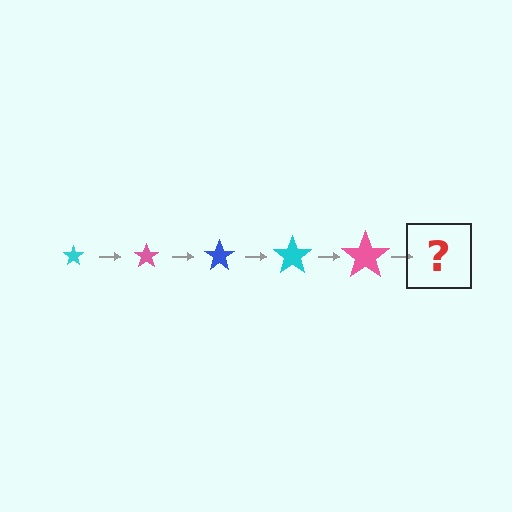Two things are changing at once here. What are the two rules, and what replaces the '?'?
The two rules are that the star grows larger each step and the color cycles through cyan, pink, and blue. The '?' should be a blue star, larger than the previous one.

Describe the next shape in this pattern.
It should be a blue star, larger than the previous one.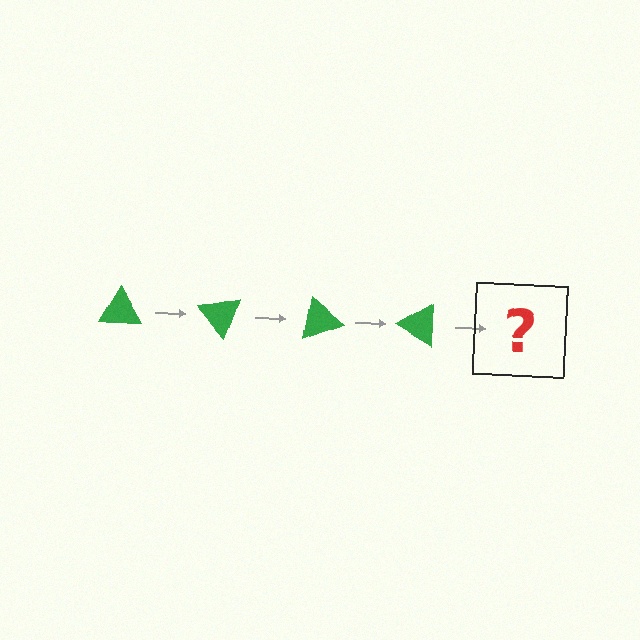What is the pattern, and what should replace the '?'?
The pattern is that the triangle rotates 50 degrees each step. The '?' should be a green triangle rotated 200 degrees.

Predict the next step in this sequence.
The next step is a green triangle rotated 200 degrees.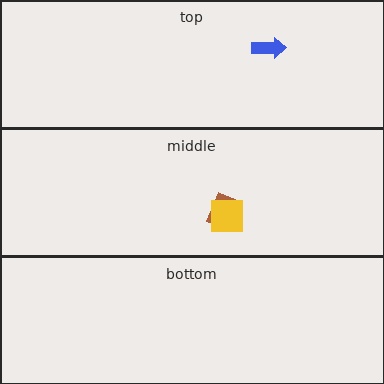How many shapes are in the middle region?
2.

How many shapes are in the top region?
1.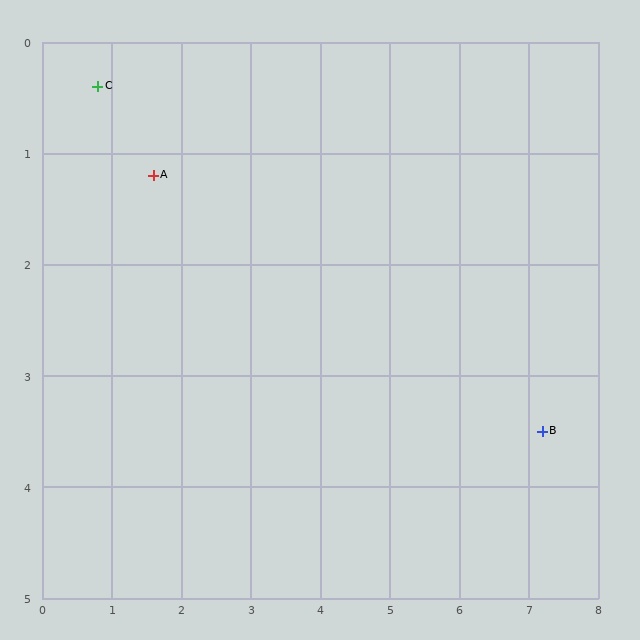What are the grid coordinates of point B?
Point B is at approximately (7.2, 3.5).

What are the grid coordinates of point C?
Point C is at approximately (0.8, 0.4).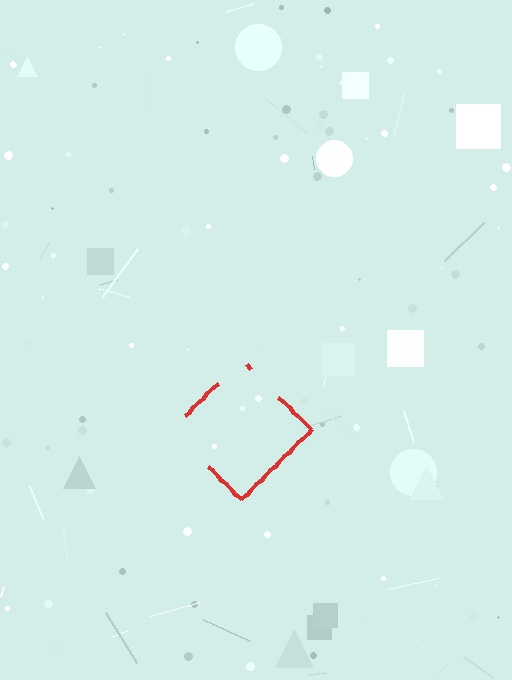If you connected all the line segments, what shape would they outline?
They would outline a diamond.